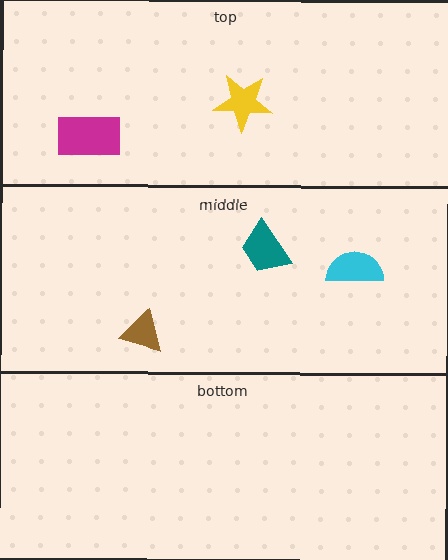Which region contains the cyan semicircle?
The middle region.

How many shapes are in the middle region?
3.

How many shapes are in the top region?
2.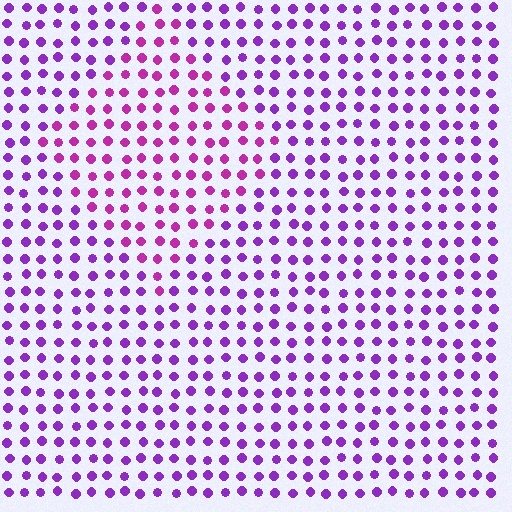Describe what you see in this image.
The image is filled with small purple elements in a uniform arrangement. A diamond-shaped region is visible where the elements are tinted to a slightly different hue, forming a subtle color boundary.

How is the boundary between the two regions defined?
The boundary is defined purely by a slight shift in hue (about 30 degrees). Spacing, size, and orientation are identical on both sides.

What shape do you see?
I see a diamond.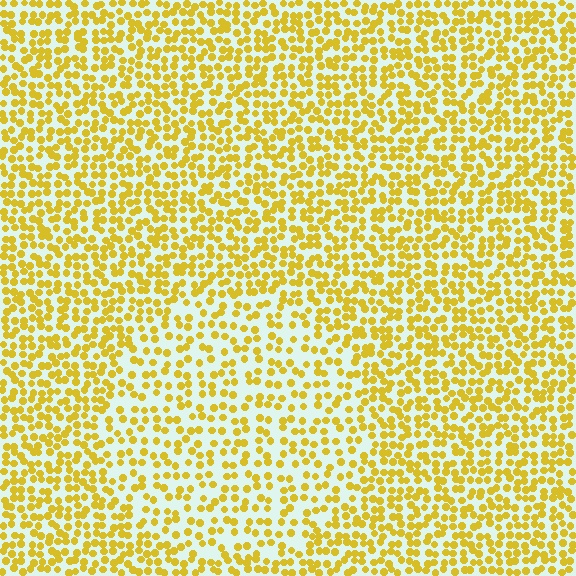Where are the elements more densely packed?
The elements are more densely packed outside the circle boundary.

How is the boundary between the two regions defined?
The boundary is defined by a change in element density (approximately 1.6x ratio). All elements are the same color, size, and shape.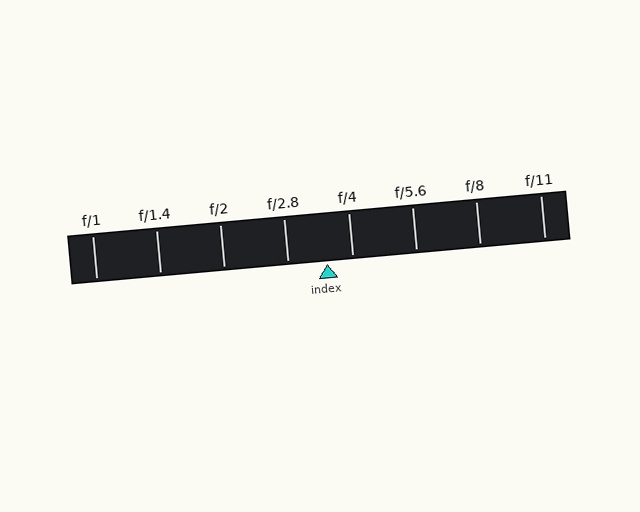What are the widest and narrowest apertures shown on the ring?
The widest aperture shown is f/1 and the narrowest is f/11.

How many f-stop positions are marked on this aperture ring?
There are 8 f-stop positions marked.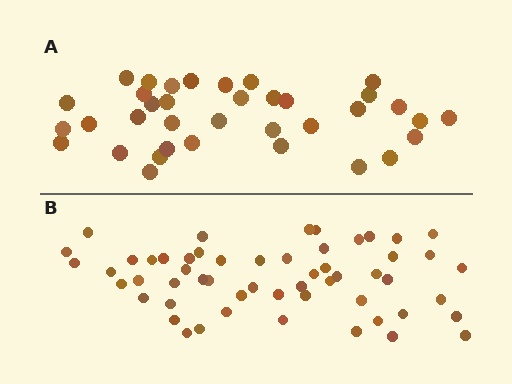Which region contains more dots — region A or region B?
Region B (the bottom region) has more dots.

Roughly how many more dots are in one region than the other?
Region B has approximately 20 more dots than region A.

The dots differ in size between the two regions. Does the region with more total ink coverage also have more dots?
No. Region A has more total ink coverage because its dots are larger, but region B actually contains more individual dots. Total area can be misleading — the number of items is what matters here.